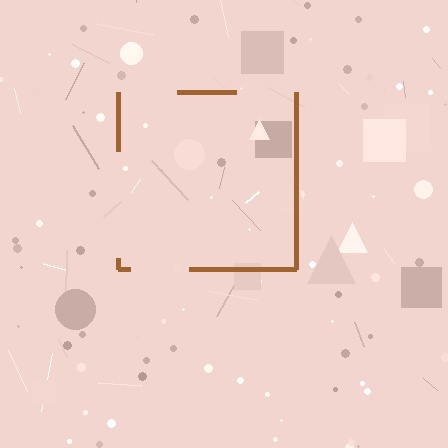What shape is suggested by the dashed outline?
The dashed outline suggests a square.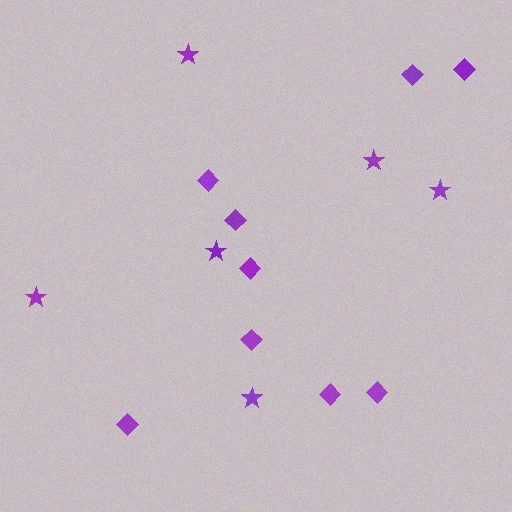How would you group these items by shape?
There are 2 groups: one group of diamonds (9) and one group of stars (6).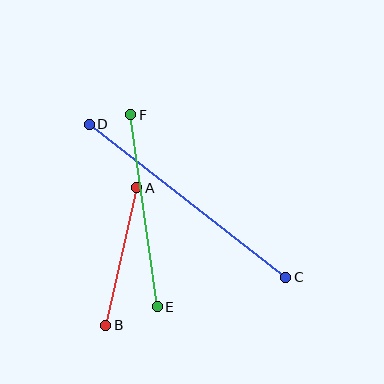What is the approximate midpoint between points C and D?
The midpoint is at approximately (188, 201) pixels.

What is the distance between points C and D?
The distance is approximately 249 pixels.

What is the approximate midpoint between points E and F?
The midpoint is at approximately (144, 211) pixels.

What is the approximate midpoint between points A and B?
The midpoint is at approximately (121, 256) pixels.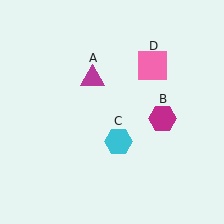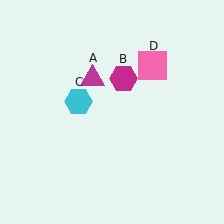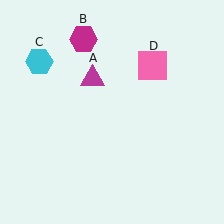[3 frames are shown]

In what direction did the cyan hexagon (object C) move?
The cyan hexagon (object C) moved up and to the left.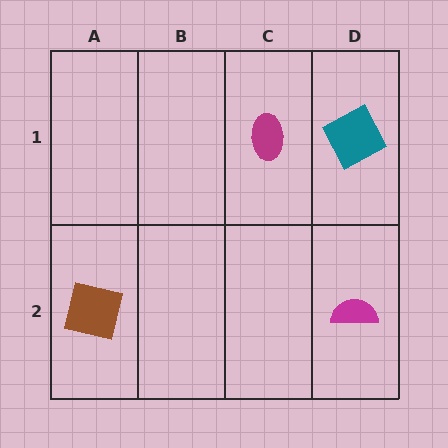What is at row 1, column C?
A magenta ellipse.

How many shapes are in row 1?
2 shapes.